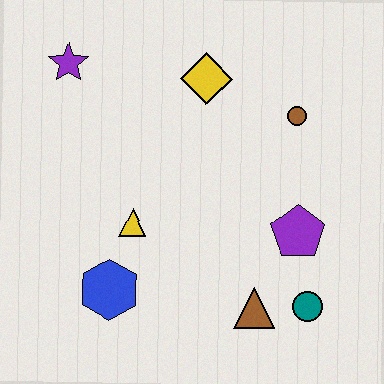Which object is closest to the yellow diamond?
The brown circle is closest to the yellow diamond.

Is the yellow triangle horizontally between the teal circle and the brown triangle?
No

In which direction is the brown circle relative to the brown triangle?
The brown circle is above the brown triangle.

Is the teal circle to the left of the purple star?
No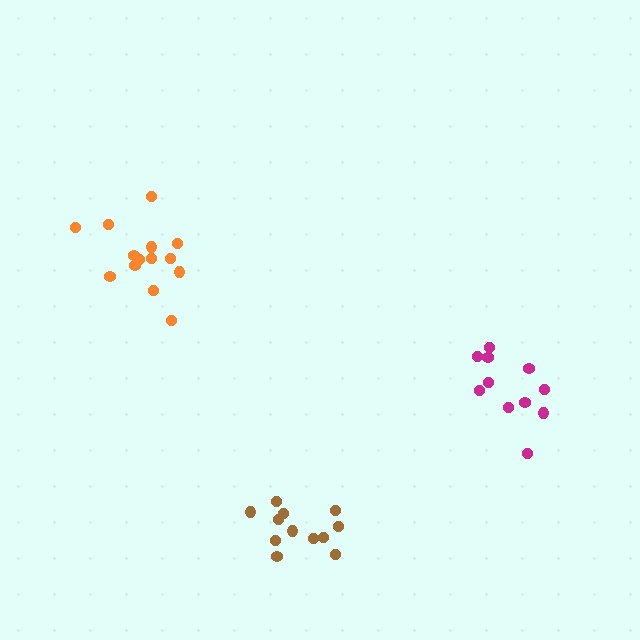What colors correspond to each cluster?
The clusters are colored: orange, magenta, brown.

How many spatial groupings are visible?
There are 3 spatial groupings.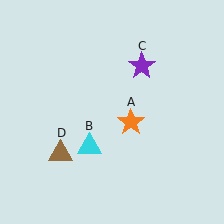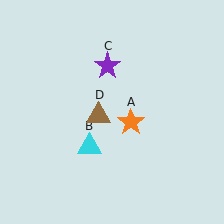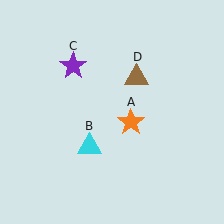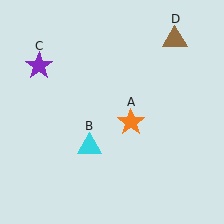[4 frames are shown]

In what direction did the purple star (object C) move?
The purple star (object C) moved left.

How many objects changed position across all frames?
2 objects changed position: purple star (object C), brown triangle (object D).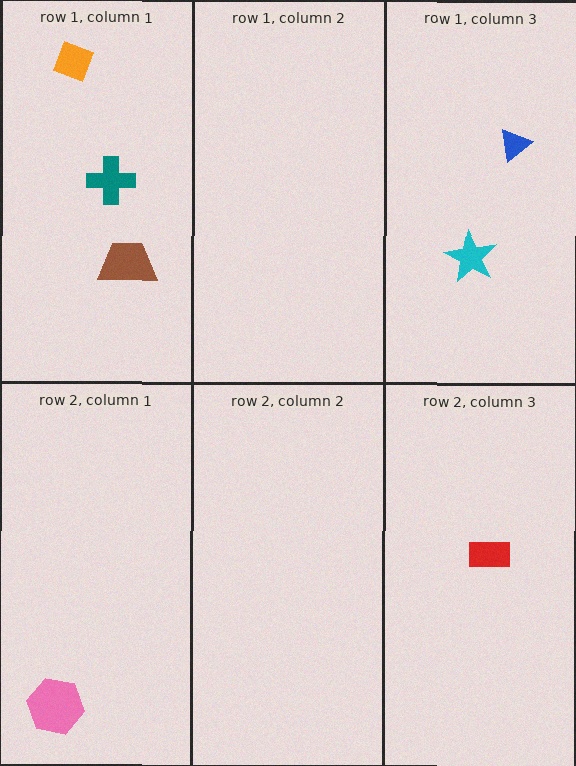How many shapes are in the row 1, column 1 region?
3.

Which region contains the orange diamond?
The row 1, column 1 region.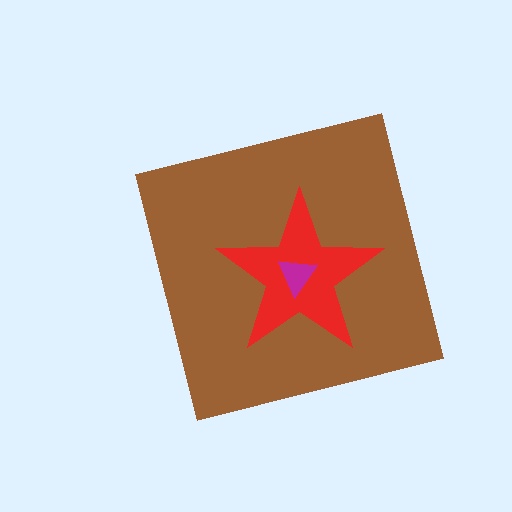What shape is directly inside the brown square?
The red star.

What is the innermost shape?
The magenta triangle.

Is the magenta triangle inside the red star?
Yes.